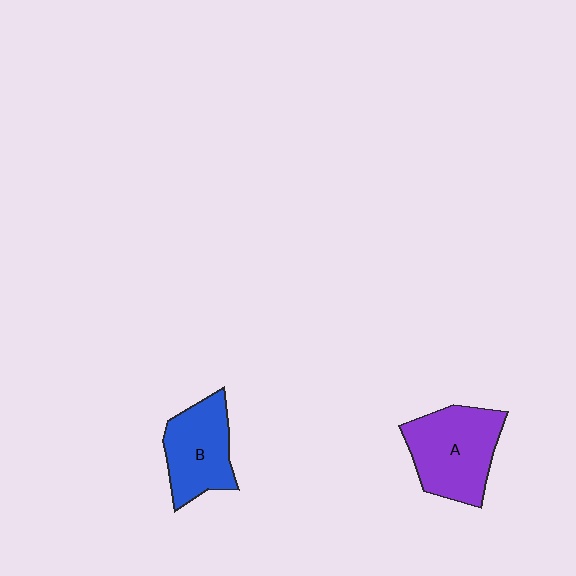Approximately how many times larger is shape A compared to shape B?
Approximately 1.2 times.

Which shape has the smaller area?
Shape B (blue).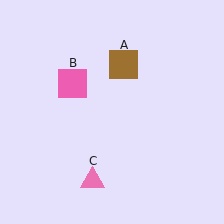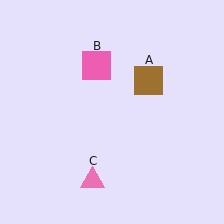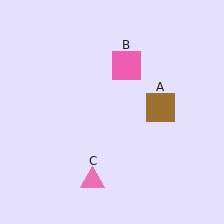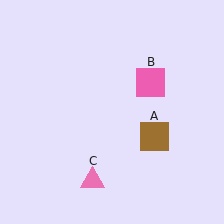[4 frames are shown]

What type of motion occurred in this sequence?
The brown square (object A), pink square (object B) rotated clockwise around the center of the scene.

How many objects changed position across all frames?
2 objects changed position: brown square (object A), pink square (object B).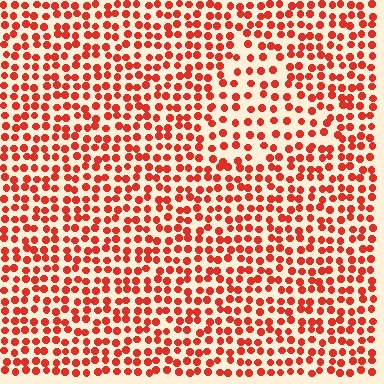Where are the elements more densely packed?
The elements are more densely packed outside the triangle boundary.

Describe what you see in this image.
The image contains small red elements arranged at two different densities. A triangle-shaped region is visible where the elements are less densely packed than the surrounding area.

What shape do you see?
I see a triangle.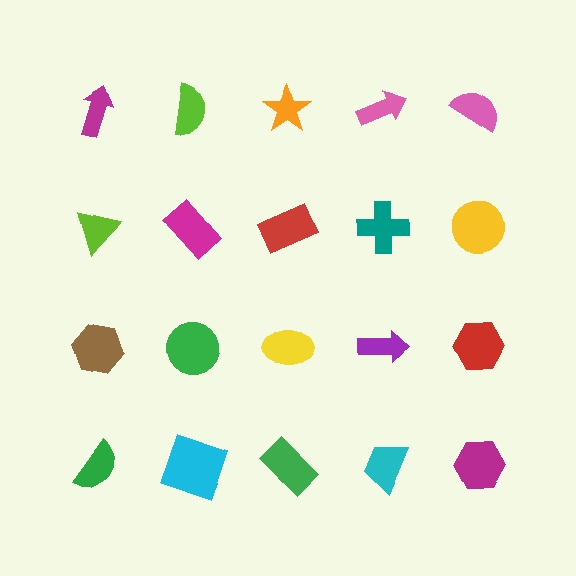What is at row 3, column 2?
A green circle.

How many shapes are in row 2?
5 shapes.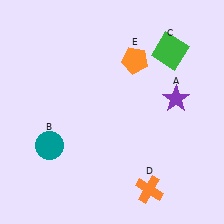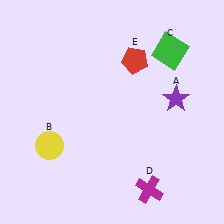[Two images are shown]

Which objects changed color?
B changed from teal to yellow. D changed from orange to magenta. E changed from orange to red.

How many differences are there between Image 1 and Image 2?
There are 3 differences between the two images.